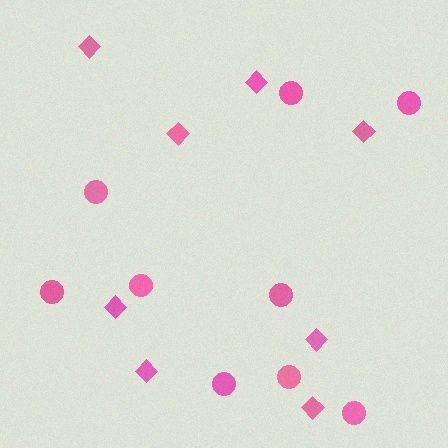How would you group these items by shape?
There are 2 groups: one group of circles (9) and one group of diamonds (8).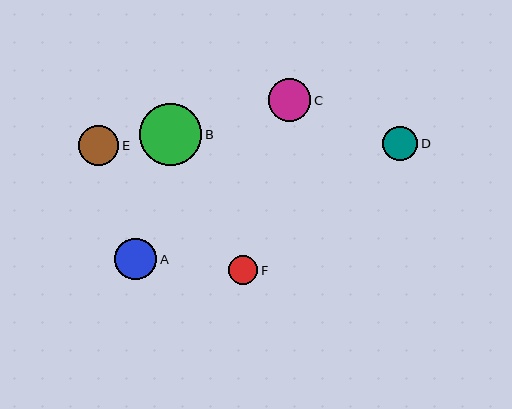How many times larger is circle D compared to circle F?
Circle D is approximately 1.2 times the size of circle F.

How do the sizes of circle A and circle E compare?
Circle A and circle E are approximately the same size.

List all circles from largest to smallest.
From largest to smallest: B, C, A, E, D, F.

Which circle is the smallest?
Circle F is the smallest with a size of approximately 29 pixels.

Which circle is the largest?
Circle B is the largest with a size of approximately 62 pixels.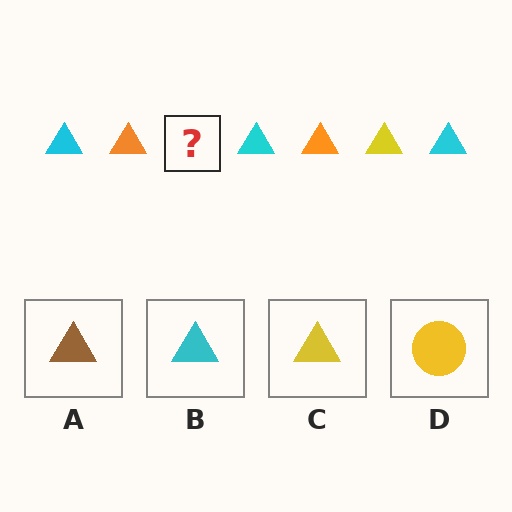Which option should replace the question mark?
Option C.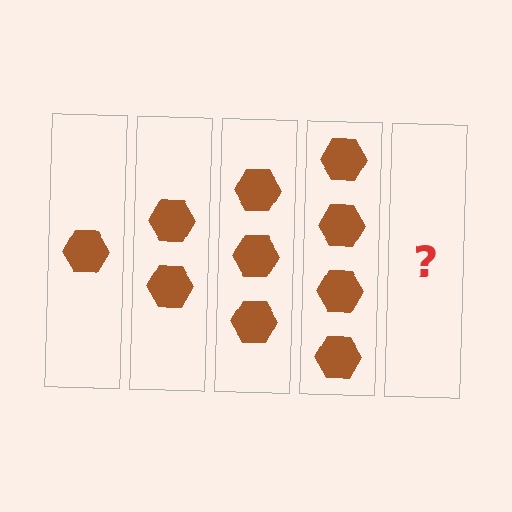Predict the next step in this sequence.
The next step is 5 hexagons.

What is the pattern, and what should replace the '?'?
The pattern is that each step adds one more hexagon. The '?' should be 5 hexagons.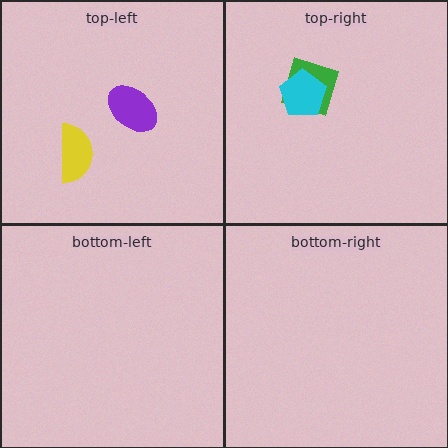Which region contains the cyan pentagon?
The top-right region.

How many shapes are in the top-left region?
2.